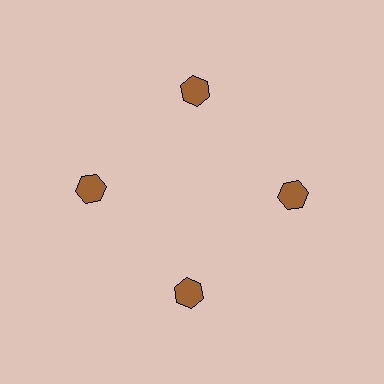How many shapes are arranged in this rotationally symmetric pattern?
There are 4 shapes, arranged in 4 groups of 1.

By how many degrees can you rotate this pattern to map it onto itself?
The pattern maps onto itself every 90 degrees of rotation.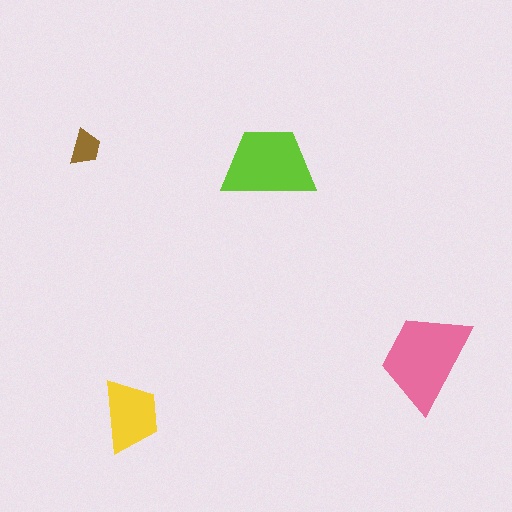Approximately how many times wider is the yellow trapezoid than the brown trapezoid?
About 2 times wider.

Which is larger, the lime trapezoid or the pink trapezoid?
The pink one.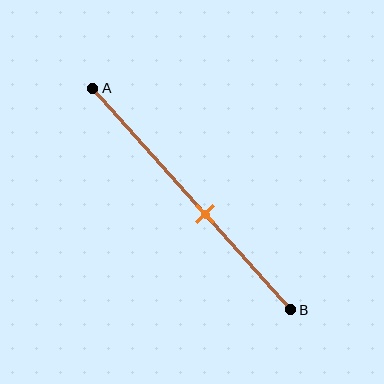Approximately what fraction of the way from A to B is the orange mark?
The orange mark is approximately 55% of the way from A to B.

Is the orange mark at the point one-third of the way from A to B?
No, the mark is at about 55% from A, not at the 33% one-third point.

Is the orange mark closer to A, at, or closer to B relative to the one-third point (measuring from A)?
The orange mark is closer to point B than the one-third point of segment AB.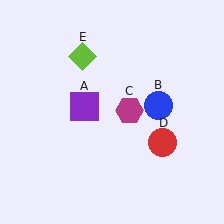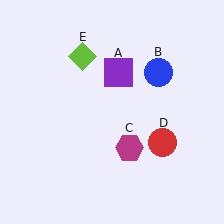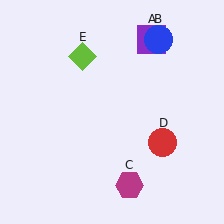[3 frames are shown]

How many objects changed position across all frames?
3 objects changed position: purple square (object A), blue circle (object B), magenta hexagon (object C).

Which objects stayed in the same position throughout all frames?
Red circle (object D) and lime diamond (object E) remained stationary.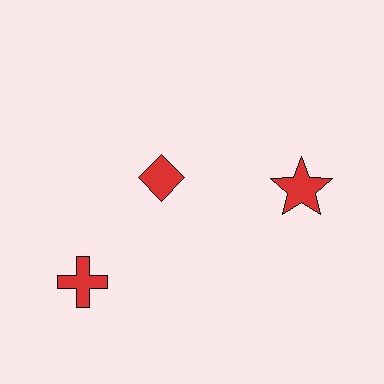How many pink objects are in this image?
There are no pink objects.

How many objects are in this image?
There are 3 objects.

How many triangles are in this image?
There are no triangles.